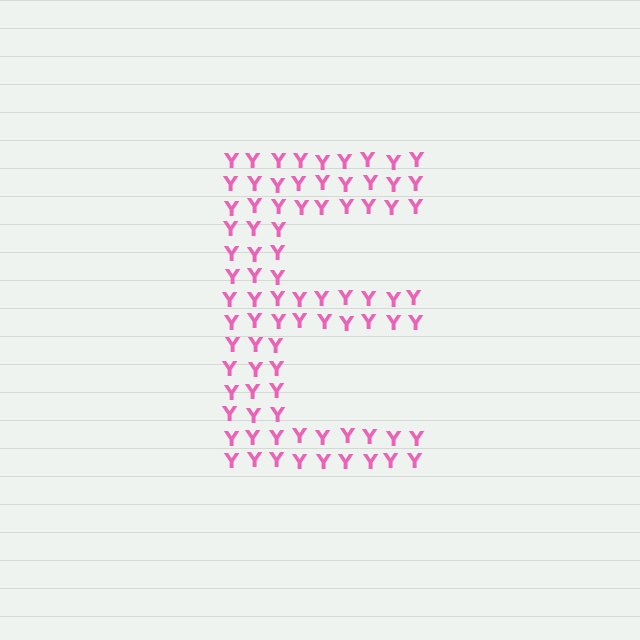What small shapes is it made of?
It is made of small letter Y's.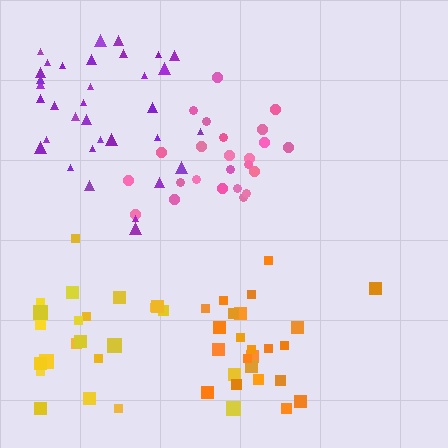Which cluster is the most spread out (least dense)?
Yellow.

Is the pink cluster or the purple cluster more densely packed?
Pink.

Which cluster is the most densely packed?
Pink.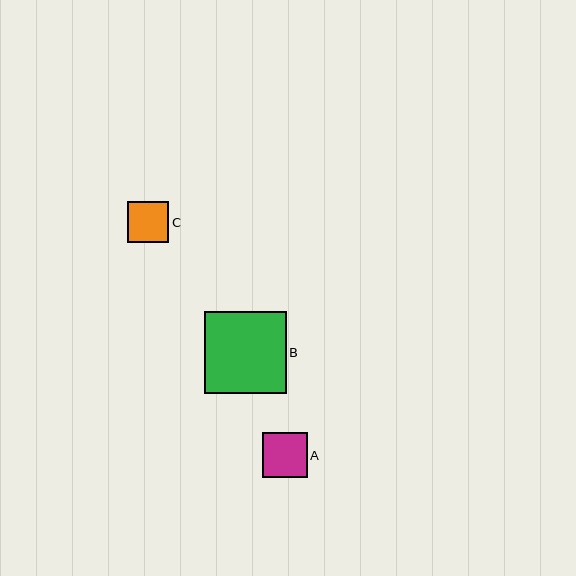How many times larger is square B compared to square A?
Square B is approximately 1.8 times the size of square A.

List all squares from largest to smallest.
From largest to smallest: B, A, C.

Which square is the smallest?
Square C is the smallest with a size of approximately 41 pixels.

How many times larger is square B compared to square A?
Square B is approximately 1.8 times the size of square A.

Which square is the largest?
Square B is the largest with a size of approximately 82 pixels.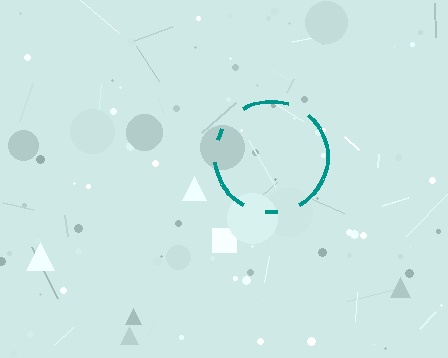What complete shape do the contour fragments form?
The contour fragments form a circle.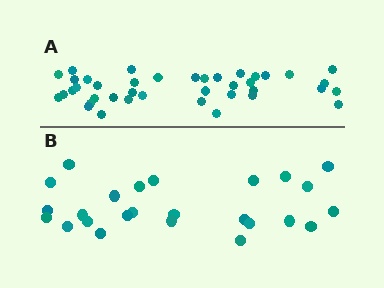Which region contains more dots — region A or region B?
Region A (the top region) has more dots.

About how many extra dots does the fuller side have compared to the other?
Region A has approximately 15 more dots than region B.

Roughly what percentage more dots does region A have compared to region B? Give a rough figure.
About 60% more.